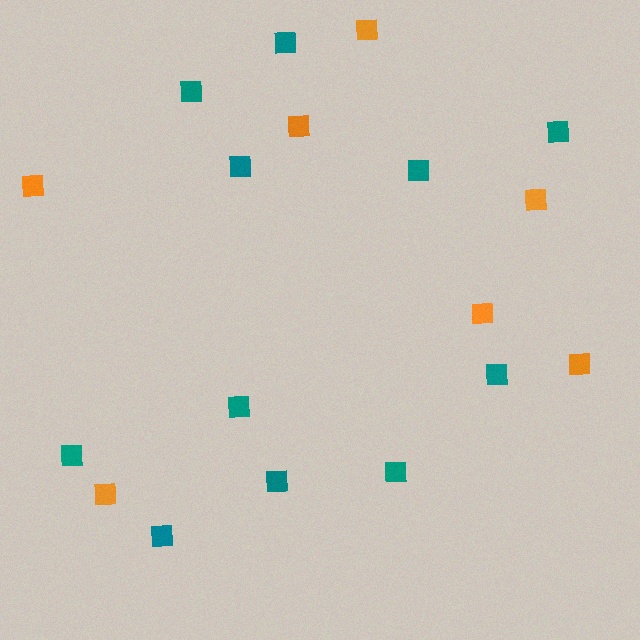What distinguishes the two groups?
There are 2 groups: one group of orange squares (7) and one group of teal squares (11).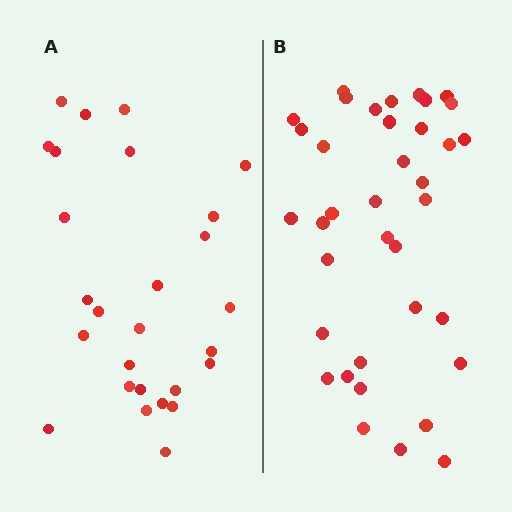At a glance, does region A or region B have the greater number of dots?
Region B (the right region) has more dots.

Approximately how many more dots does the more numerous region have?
Region B has roughly 10 or so more dots than region A.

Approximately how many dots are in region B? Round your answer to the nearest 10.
About 40 dots. (The exact count is 37, which rounds to 40.)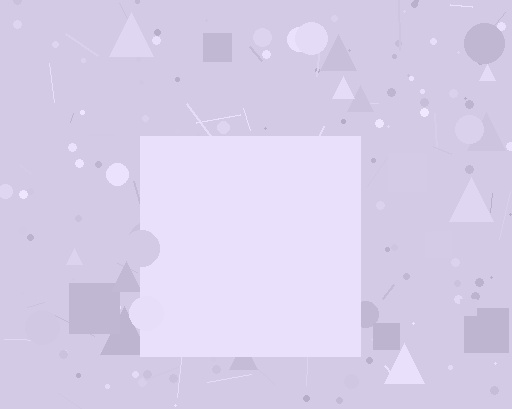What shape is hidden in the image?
A square is hidden in the image.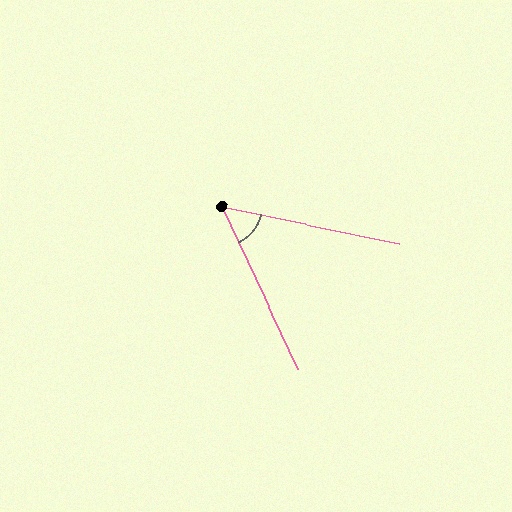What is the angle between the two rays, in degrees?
Approximately 53 degrees.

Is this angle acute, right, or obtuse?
It is acute.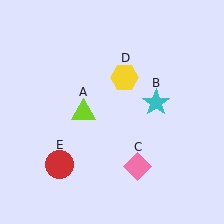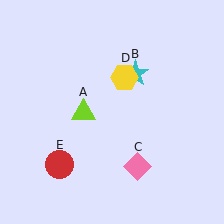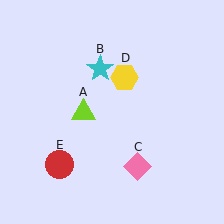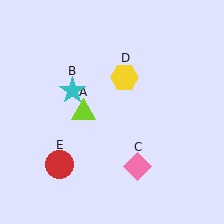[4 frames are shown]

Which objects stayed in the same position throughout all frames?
Lime triangle (object A) and pink diamond (object C) and yellow hexagon (object D) and red circle (object E) remained stationary.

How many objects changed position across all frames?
1 object changed position: cyan star (object B).